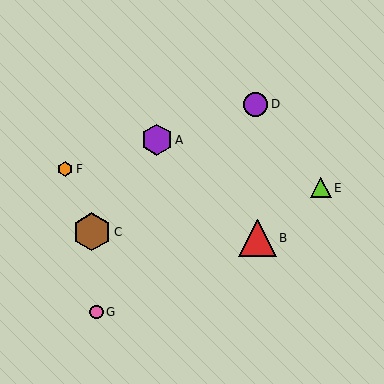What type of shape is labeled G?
Shape G is a pink circle.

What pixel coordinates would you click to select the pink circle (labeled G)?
Click at (96, 312) to select the pink circle G.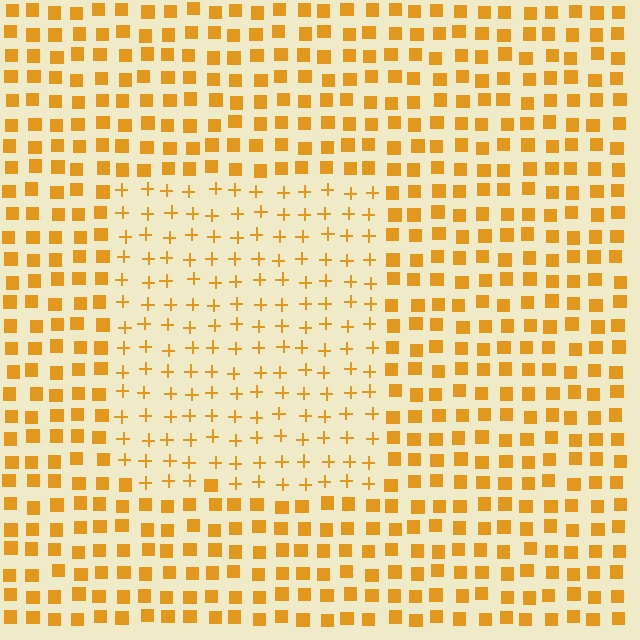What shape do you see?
I see a rectangle.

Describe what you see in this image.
The image is filled with small orange elements arranged in a uniform grid. A rectangle-shaped region contains plus signs, while the surrounding area contains squares. The boundary is defined purely by the change in element shape.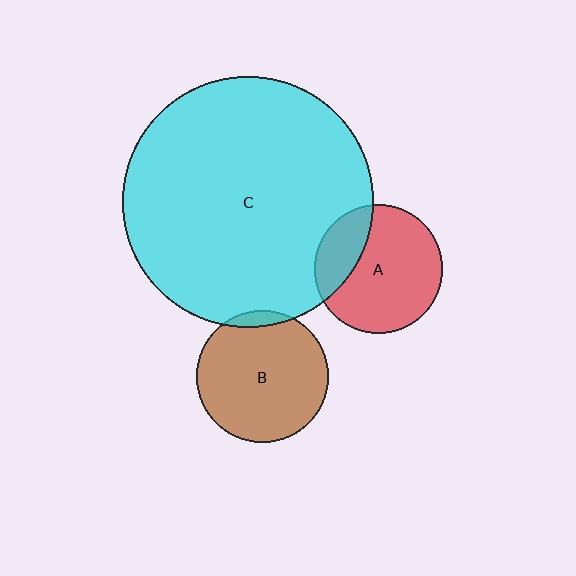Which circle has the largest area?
Circle C (cyan).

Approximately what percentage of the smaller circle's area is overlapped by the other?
Approximately 25%.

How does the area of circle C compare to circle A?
Approximately 3.8 times.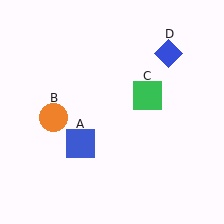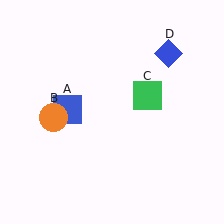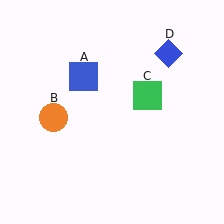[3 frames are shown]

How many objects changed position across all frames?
1 object changed position: blue square (object A).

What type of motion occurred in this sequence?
The blue square (object A) rotated clockwise around the center of the scene.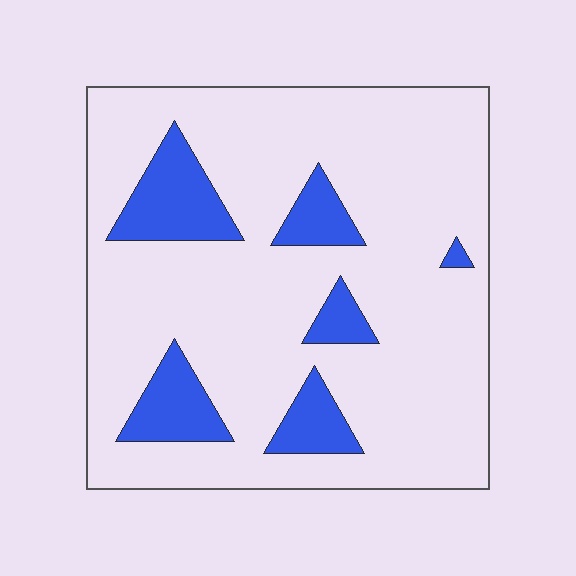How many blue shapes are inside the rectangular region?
6.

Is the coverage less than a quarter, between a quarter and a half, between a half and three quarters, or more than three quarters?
Less than a quarter.